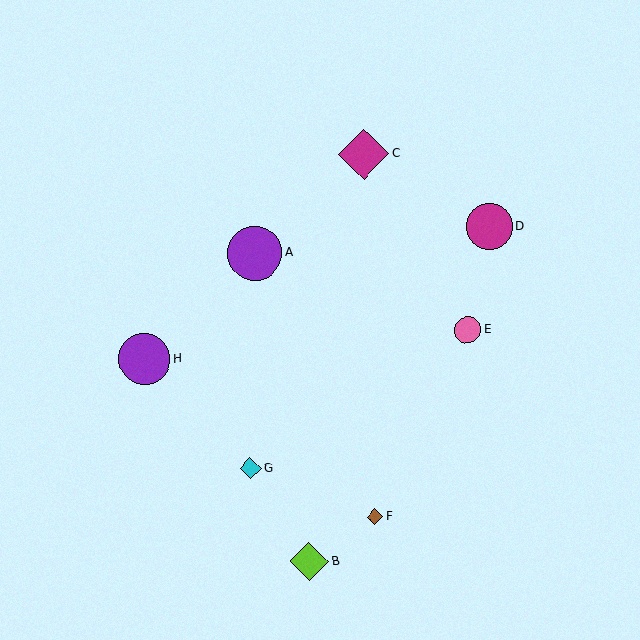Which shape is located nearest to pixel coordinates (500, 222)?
The magenta circle (labeled D) at (489, 226) is nearest to that location.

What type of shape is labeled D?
Shape D is a magenta circle.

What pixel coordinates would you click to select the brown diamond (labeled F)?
Click at (375, 517) to select the brown diamond F.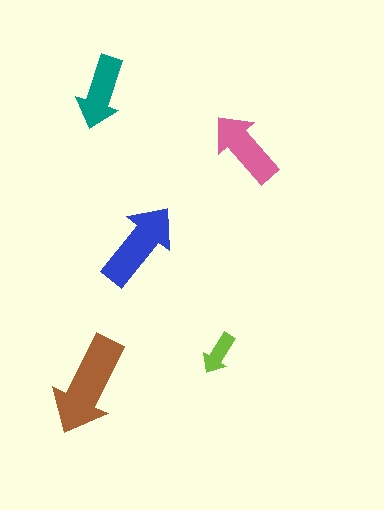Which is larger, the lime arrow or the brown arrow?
The brown one.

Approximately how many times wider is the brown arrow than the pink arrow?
About 1.5 times wider.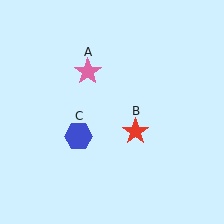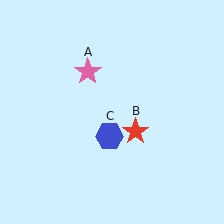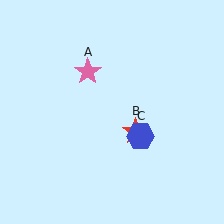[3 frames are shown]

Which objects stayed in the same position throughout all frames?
Pink star (object A) and red star (object B) remained stationary.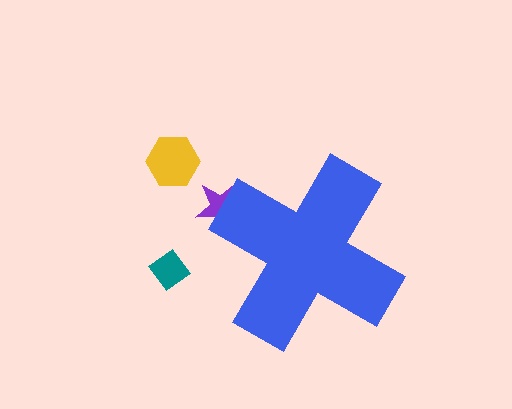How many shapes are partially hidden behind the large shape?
1 shape is partially hidden.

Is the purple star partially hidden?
Yes, the purple star is partially hidden behind the blue cross.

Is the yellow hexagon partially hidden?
No, the yellow hexagon is fully visible.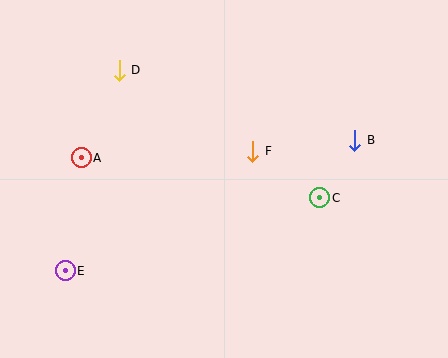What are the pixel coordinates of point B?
Point B is at (355, 140).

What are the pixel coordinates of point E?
Point E is at (65, 271).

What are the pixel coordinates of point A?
Point A is at (81, 158).